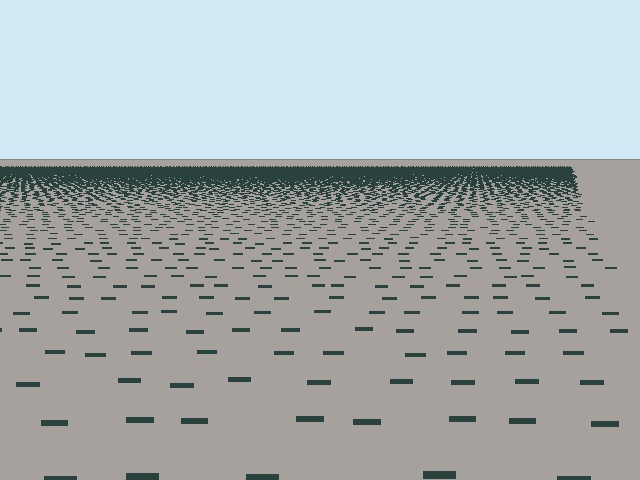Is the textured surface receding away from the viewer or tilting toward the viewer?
The surface is receding away from the viewer. Texture elements get smaller and denser toward the top.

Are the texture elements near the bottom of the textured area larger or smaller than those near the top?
Larger. Near the bottom, elements are closer to the viewer and appear at a bigger on-screen size.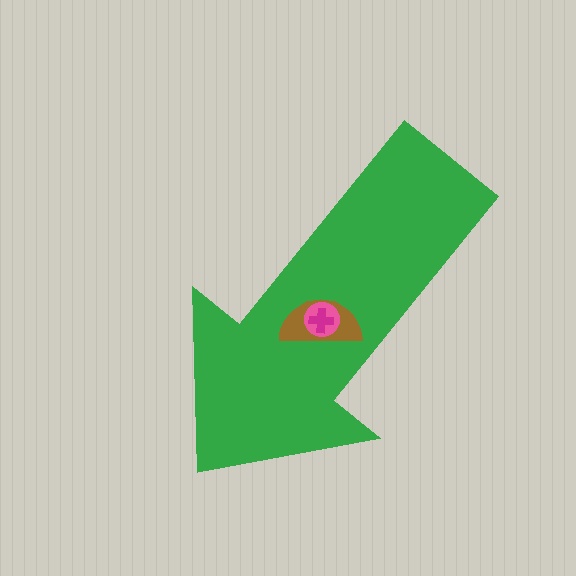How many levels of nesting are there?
4.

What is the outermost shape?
The green arrow.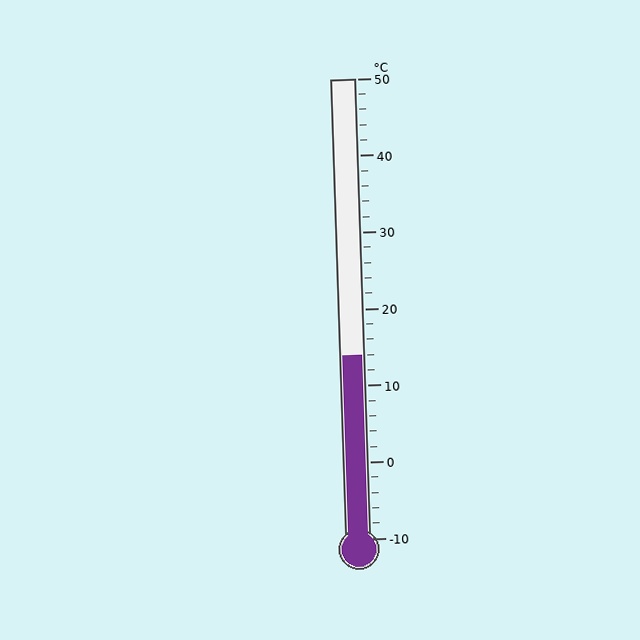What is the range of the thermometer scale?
The thermometer scale ranges from -10°C to 50°C.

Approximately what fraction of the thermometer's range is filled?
The thermometer is filled to approximately 40% of its range.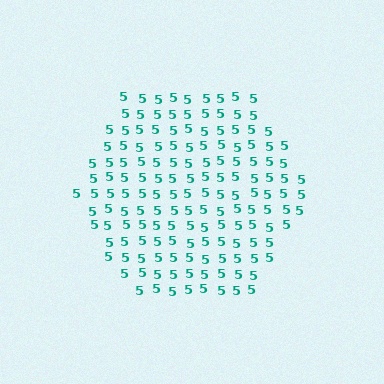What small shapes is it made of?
It is made of small digit 5's.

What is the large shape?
The large shape is a hexagon.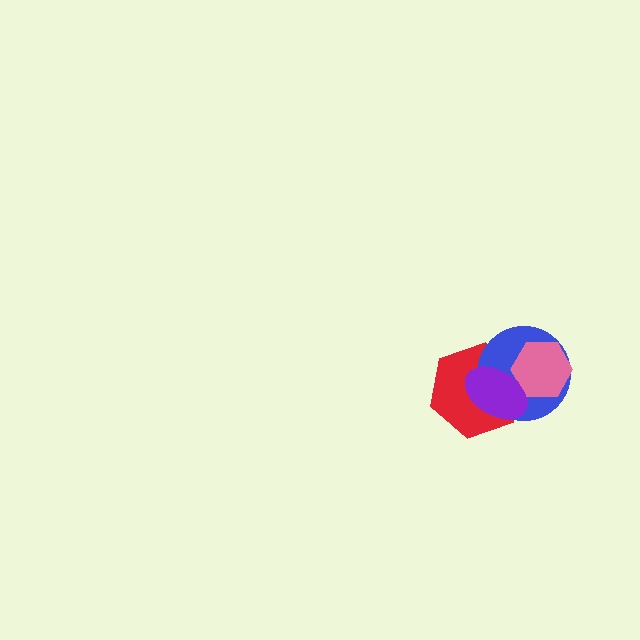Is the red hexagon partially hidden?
Yes, it is partially covered by another shape.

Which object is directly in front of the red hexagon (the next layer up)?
The blue circle is directly in front of the red hexagon.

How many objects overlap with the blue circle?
3 objects overlap with the blue circle.